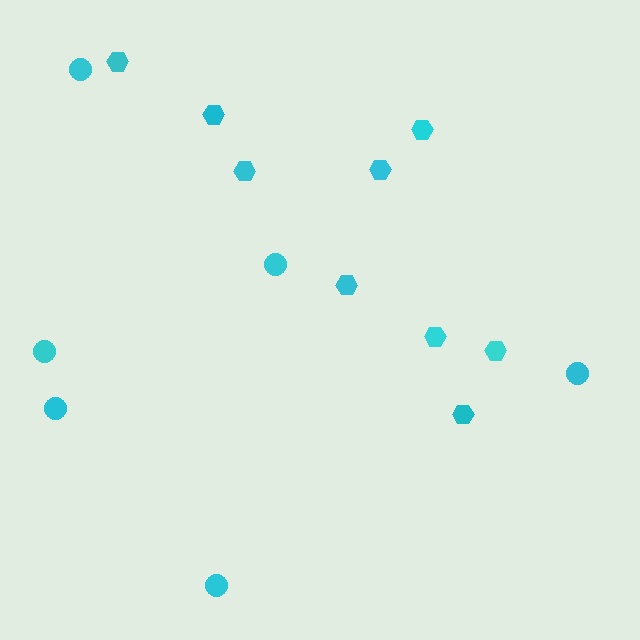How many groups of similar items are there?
There are 2 groups: one group of circles (6) and one group of hexagons (9).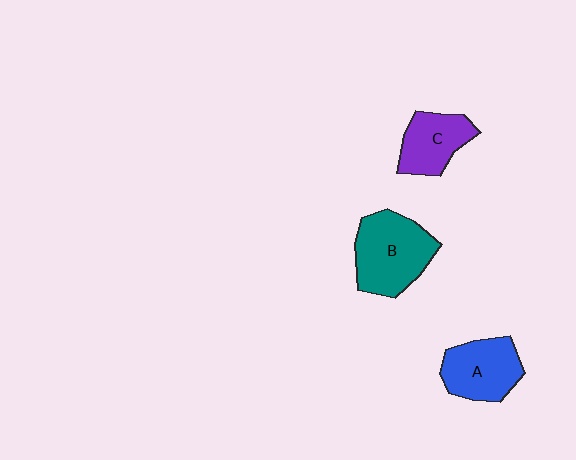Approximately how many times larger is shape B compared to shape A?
Approximately 1.3 times.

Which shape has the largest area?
Shape B (teal).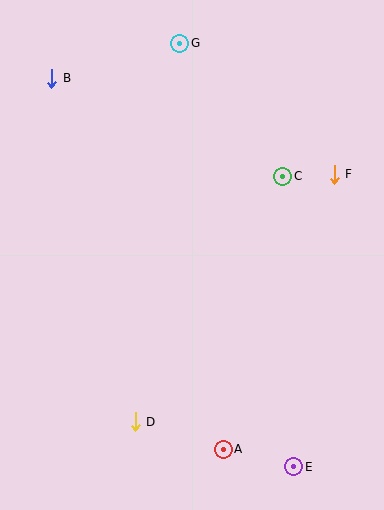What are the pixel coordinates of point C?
Point C is at (283, 176).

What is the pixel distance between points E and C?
The distance between E and C is 291 pixels.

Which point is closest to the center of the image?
Point C at (283, 176) is closest to the center.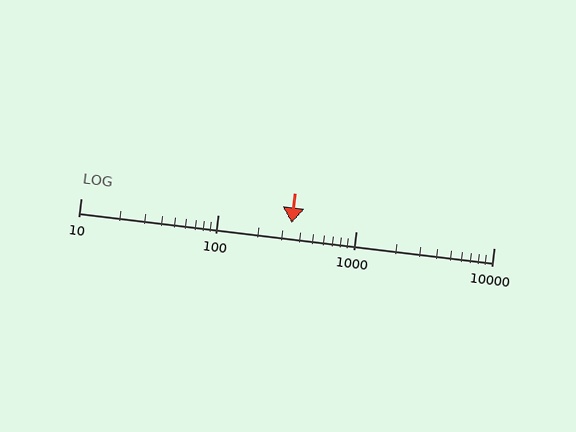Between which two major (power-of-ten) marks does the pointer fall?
The pointer is between 100 and 1000.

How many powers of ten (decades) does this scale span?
The scale spans 3 decades, from 10 to 10000.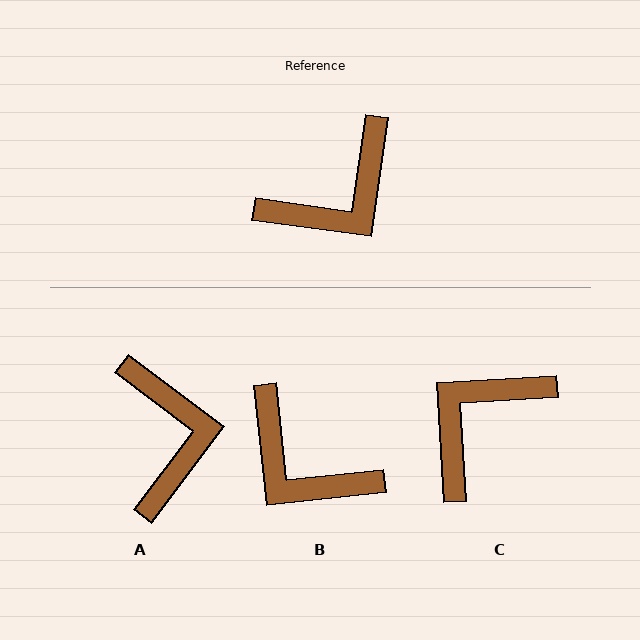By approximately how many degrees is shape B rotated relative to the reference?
Approximately 76 degrees clockwise.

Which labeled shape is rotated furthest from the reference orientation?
C, about 169 degrees away.